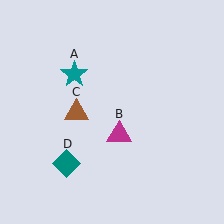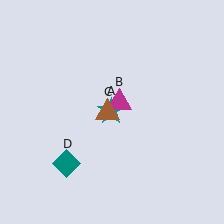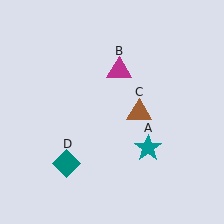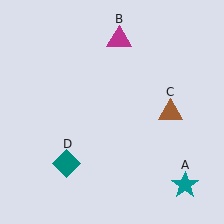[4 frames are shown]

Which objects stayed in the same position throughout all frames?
Teal diamond (object D) remained stationary.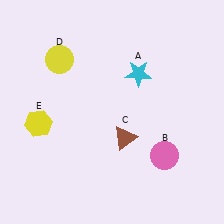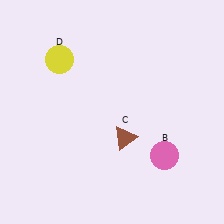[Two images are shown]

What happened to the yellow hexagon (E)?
The yellow hexagon (E) was removed in Image 2. It was in the bottom-left area of Image 1.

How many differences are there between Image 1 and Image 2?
There are 2 differences between the two images.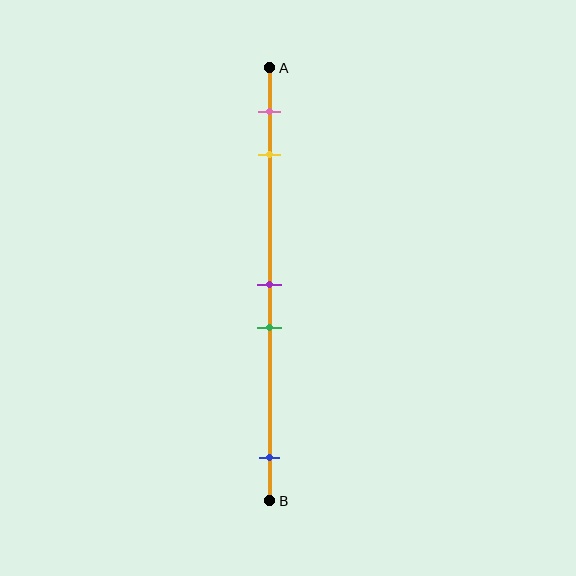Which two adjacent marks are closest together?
The purple and green marks are the closest adjacent pair.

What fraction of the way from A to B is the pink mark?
The pink mark is approximately 10% (0.1) of the way from A to B.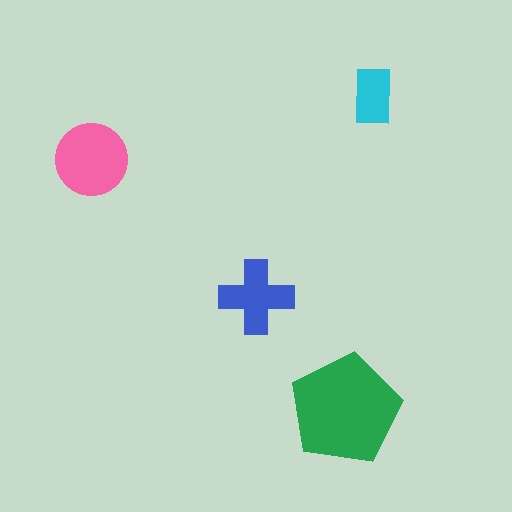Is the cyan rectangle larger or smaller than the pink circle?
Smaller.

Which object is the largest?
The green pentagon.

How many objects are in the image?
There are 4 objects in the image.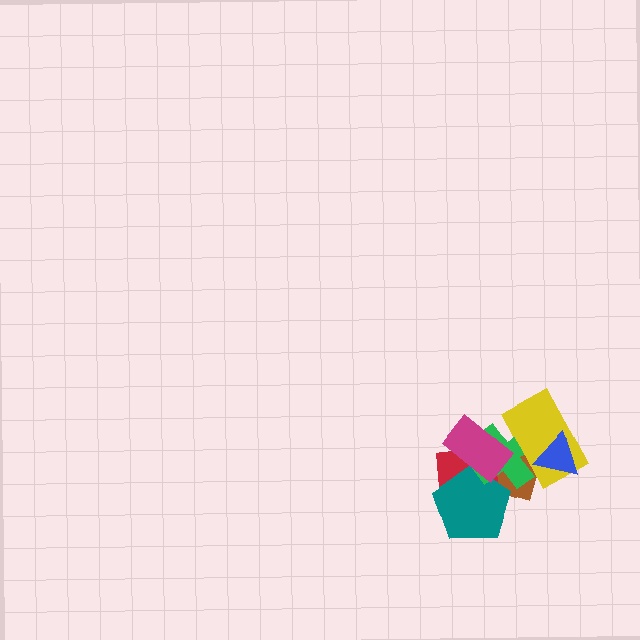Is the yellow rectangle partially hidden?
Yes, it is partially covered by another shape.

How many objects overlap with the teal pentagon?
4 objects overlap with the teal pentagon.